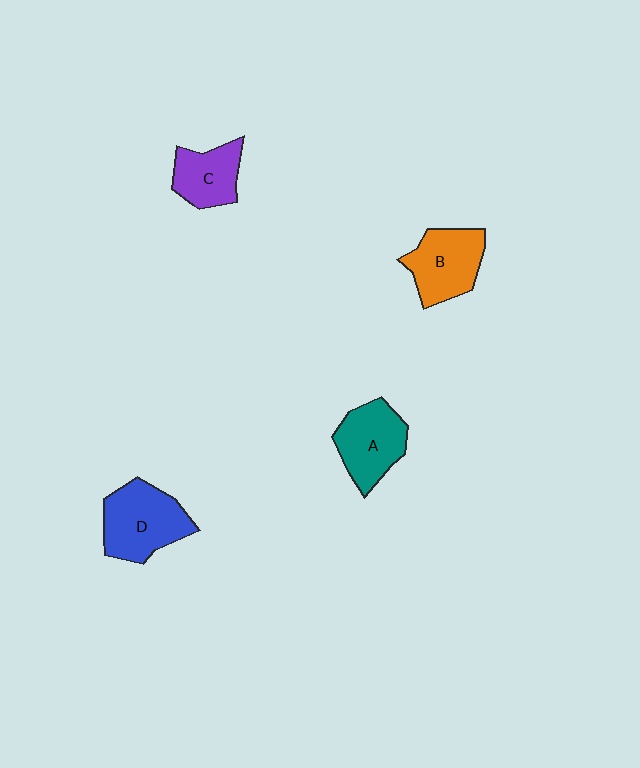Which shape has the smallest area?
Shape C (purple).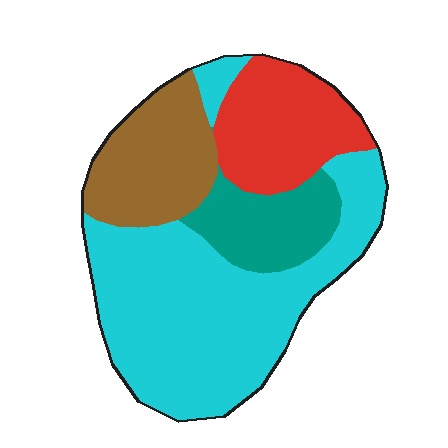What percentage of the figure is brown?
Brown covers 18% of the figure.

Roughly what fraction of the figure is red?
Red covers 19% of the figure.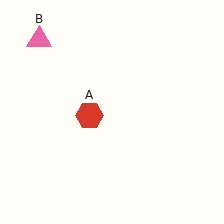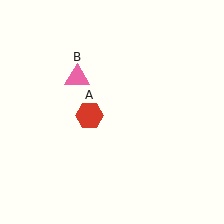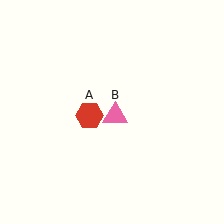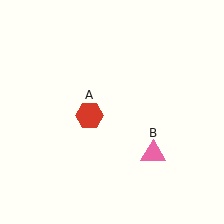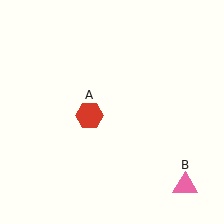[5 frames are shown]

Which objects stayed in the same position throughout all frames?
Red hexagon (object A) remained stationary.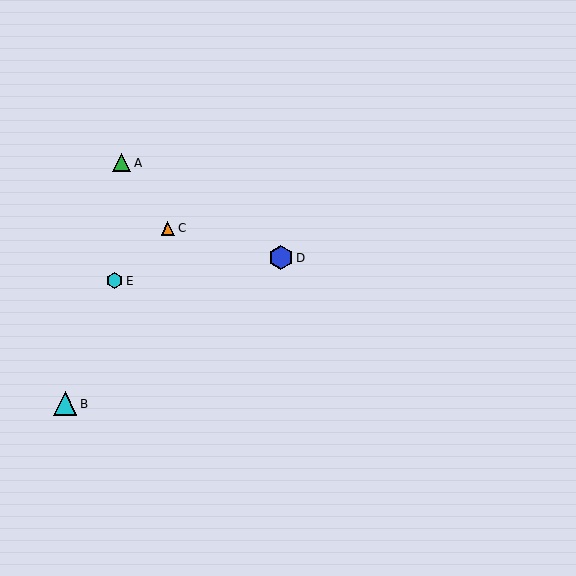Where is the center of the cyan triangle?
The center of the cyan triangle is at (65, 404).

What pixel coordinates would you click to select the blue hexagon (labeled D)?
Click at (281, 258) to select the blue hexagon D.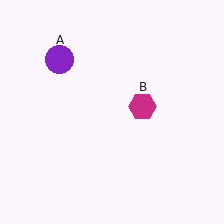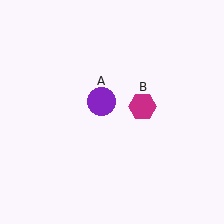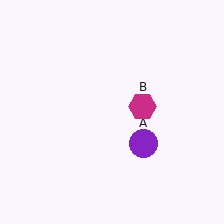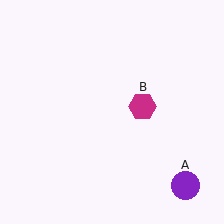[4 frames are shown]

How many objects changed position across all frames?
1 object changed position: purple circle (object A).